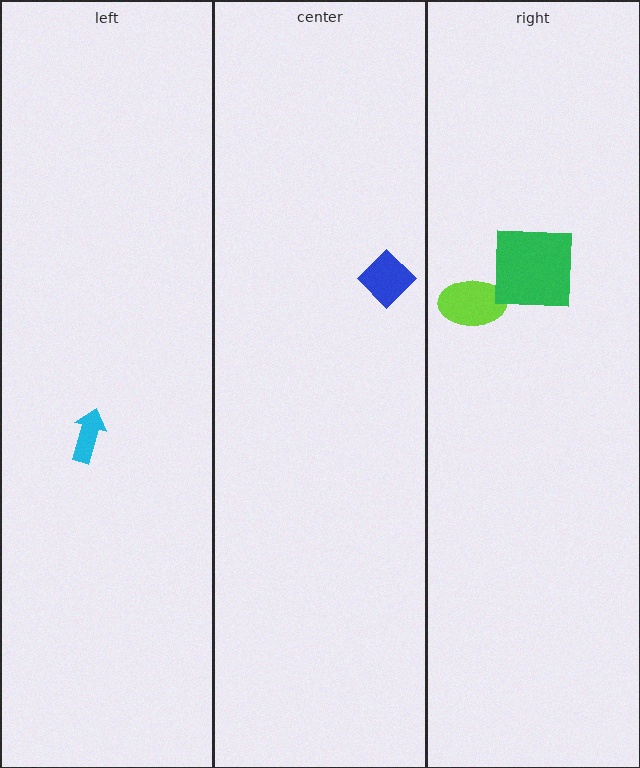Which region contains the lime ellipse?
The right region.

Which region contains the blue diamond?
The center region.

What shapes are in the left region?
The cyan arrow.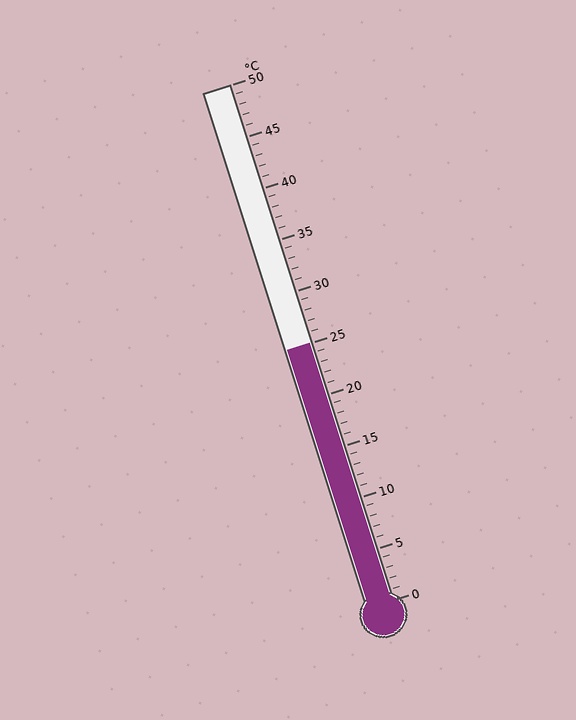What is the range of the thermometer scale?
The thermometer scale ranges from 0°C to 50°C.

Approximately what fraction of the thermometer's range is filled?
The thermometer is filled to approximately 50% of its range.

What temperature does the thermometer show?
The thermometer shows approximately 25°C.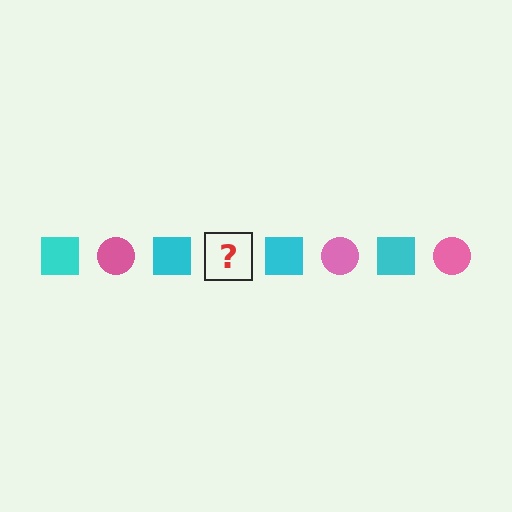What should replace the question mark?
The question mark should be replaced with a pink circle.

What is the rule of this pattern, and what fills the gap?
The rule is that the pattern alternates between cyan square and pink circle. The gap should be filled with a pink circle.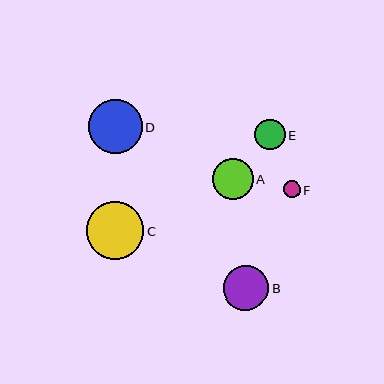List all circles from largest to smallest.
From largest to smallest: C, D, B, A, E, F.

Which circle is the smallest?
Circle F is the smallest with a size of approximately 17 pixels.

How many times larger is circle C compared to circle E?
Circle C is approximately 1.9 times the size of circle E.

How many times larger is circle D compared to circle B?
Circle D is approximately 1.2 times the size of circle B.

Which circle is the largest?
Circle C is the largest with a size of approximately 58 pixels.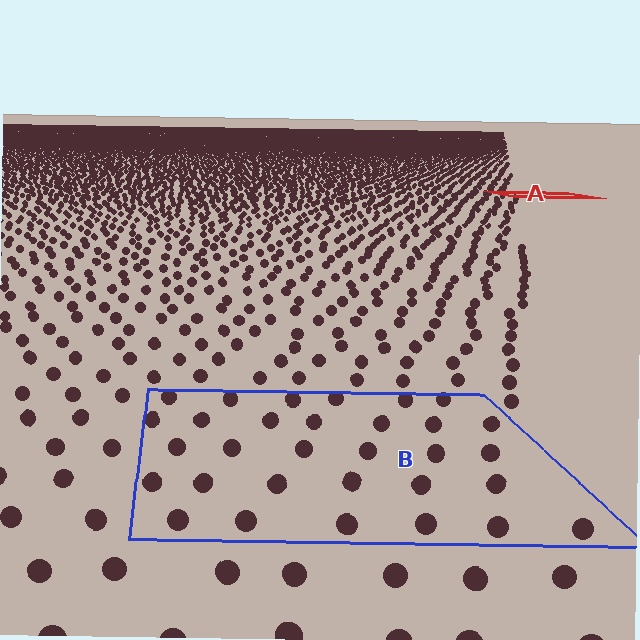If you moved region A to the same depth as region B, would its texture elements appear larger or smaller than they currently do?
They would appear larger. At a closer depth, the same texture elements are projected at a bigger on-screen size.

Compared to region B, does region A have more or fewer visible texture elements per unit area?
Region A has more texture elements per unit area — they are packed more densely because it is farther away.